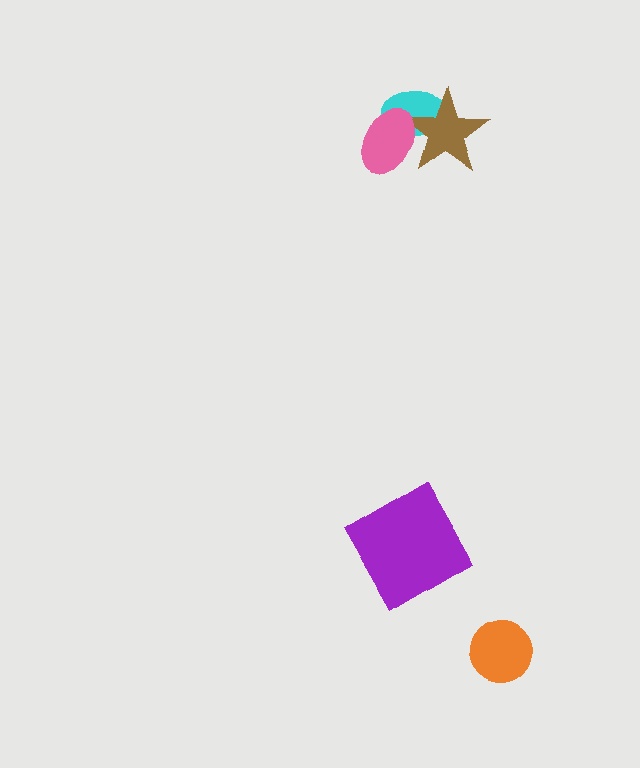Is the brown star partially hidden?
Yes, it is partially covered by another shape.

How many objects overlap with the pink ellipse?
2 objects overlap with the pink ellipse.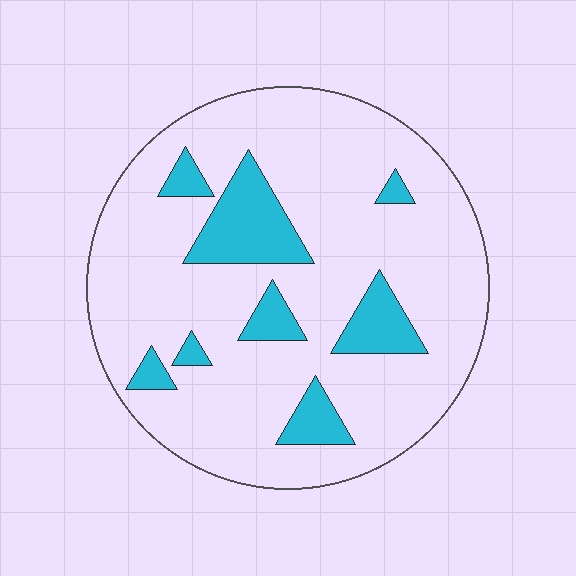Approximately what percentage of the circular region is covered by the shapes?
Approximately 15%.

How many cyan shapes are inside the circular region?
8.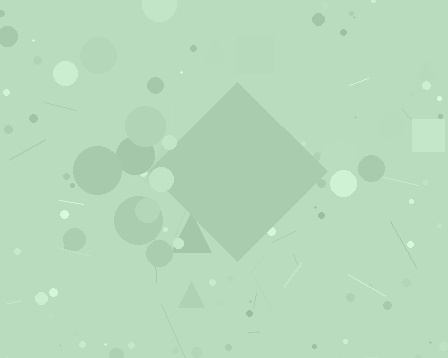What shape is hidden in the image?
A diamond is hidden in the image.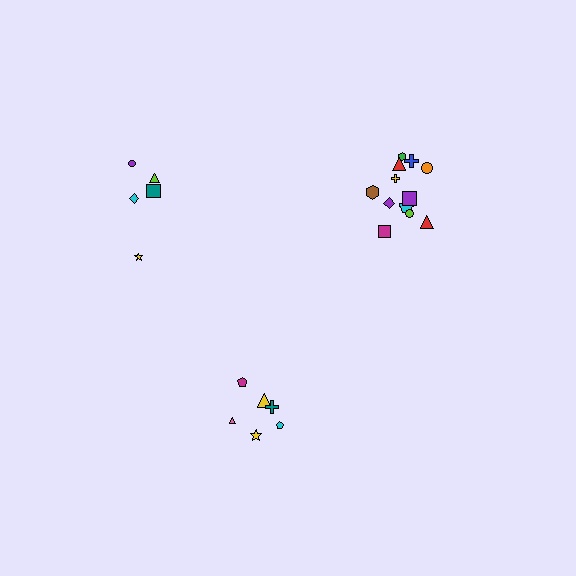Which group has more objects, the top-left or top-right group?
The top-right group.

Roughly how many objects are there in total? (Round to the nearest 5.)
Roughly 25 objects in total.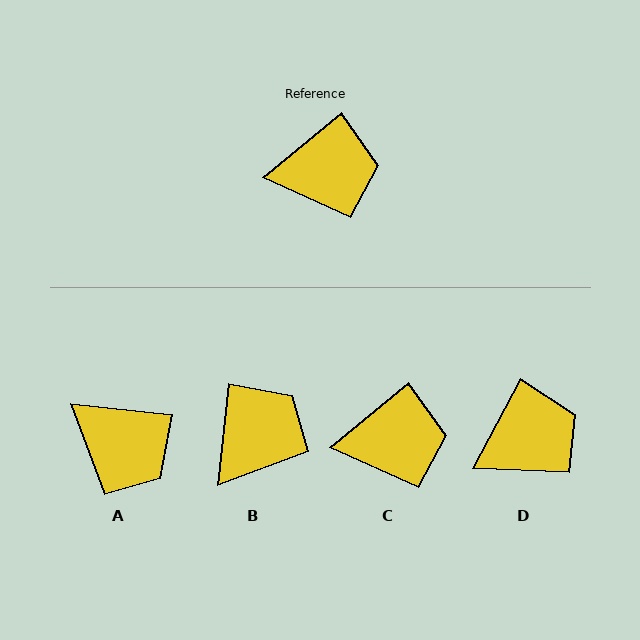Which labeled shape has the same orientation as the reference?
C.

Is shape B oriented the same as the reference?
No, it is off by about 44 degrees.